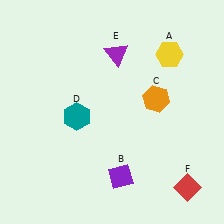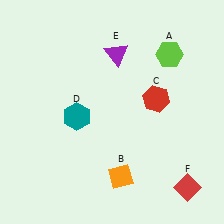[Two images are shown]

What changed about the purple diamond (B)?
In Image 1, B is purple. In Image 2, it changed to orange.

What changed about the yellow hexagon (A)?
In Image 1, A is yellow. In Image 2, it changed to lime.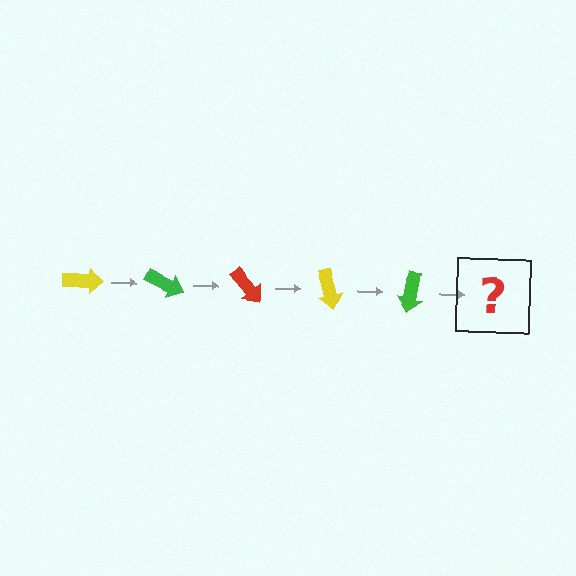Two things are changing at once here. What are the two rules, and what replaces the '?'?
The two rules are that it rotates 25 degrees each step and the color cycles through yellow, green, and red. The '?' should be a red arrow, rotated 125 degrees from the start.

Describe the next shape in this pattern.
It should be a red arrow, rotated 125 degrees from the start.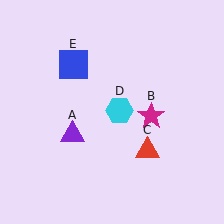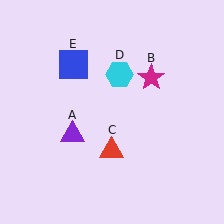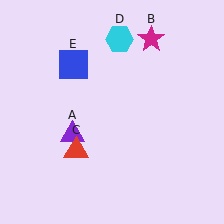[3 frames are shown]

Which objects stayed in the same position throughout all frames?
Purple triangle (object A) and blue square (object E) remained stationary.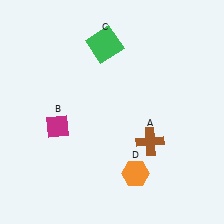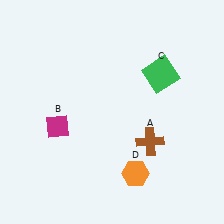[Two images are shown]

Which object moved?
The green square (C) moved right.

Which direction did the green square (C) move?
The green square (C) moved right.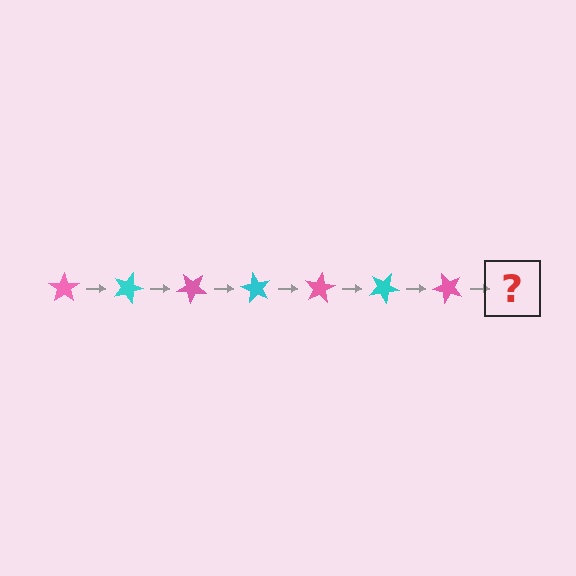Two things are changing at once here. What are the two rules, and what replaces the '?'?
The two rules are that it rotates 20 degrees each step and the color cycles through pink and cyan. The '?' should be a cyan star, rotated 140 degrees from the start.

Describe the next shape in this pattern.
It should be a cyan star, rotated 140 degrees from the start.